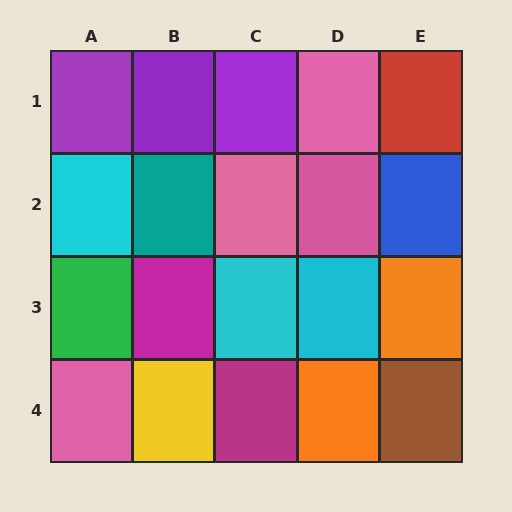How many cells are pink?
4 cells are pink.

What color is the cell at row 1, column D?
Pink.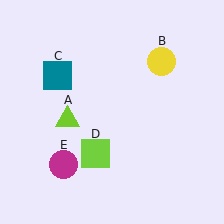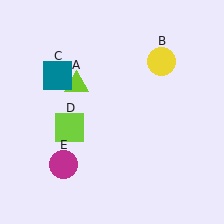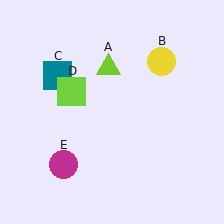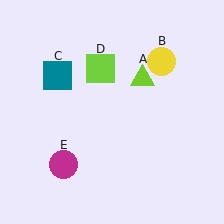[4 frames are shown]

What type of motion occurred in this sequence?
The lime triangle (object A), lime square (object D) rotated clockwise around the center of the scene.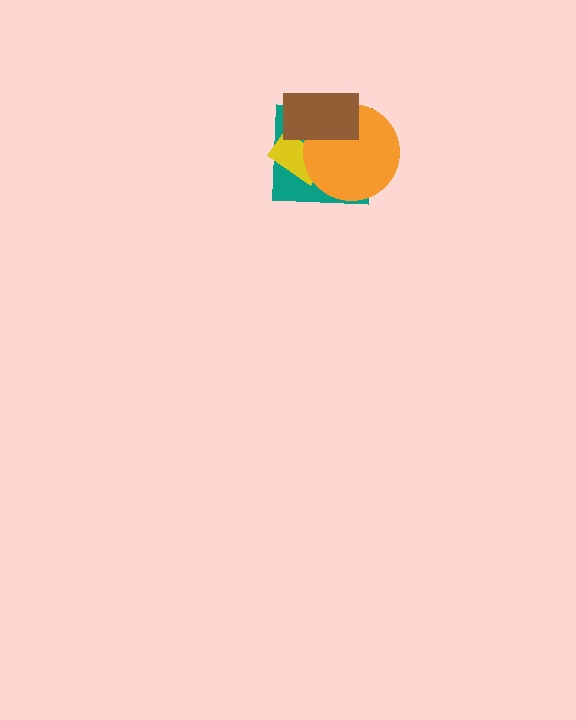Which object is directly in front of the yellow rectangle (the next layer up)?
The orange circle is directly in front of the yellow rectangle.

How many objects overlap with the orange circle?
3 objects overlap with the orange circle.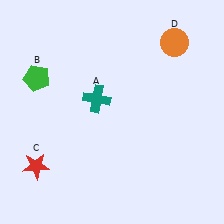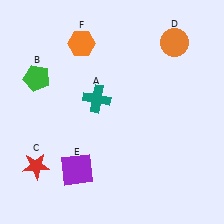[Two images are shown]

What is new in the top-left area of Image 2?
An orange hexagon (F) was added in the top-left area of Image 2.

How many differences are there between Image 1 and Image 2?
There are 2 differences between the two images.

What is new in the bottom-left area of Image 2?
A purple square (E) was added in the bottom-left area of Image 2.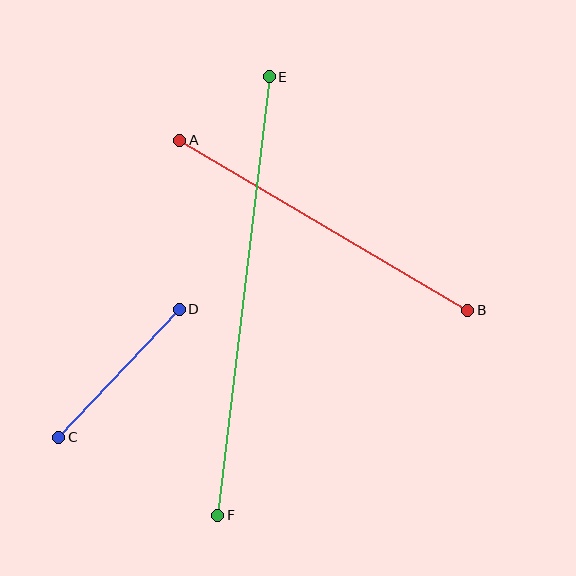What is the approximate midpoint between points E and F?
The midpoint is at approximately (244, 296) pixels.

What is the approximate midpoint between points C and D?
The midpoint is at approximately (119, 373) pixels.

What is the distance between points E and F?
The distance is approximately 442 pixels.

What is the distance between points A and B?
The distance is approximately 335 pixels.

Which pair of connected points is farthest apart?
Points E and F are farthest apart.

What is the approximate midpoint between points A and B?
The midpoint is at approximately (324, 225) pixels.